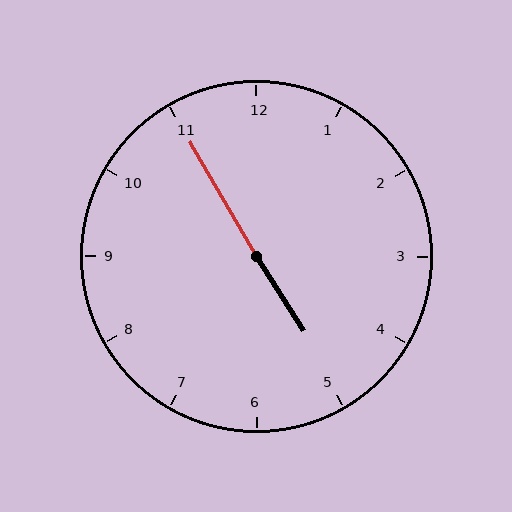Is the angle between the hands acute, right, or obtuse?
It is obtuse.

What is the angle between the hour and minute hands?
Approximately 178 degrees.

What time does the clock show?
4:55.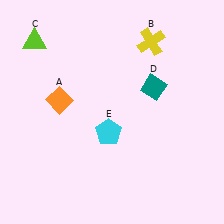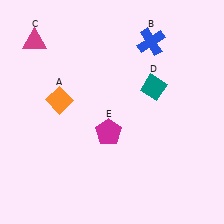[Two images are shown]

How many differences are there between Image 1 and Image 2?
There are 3 differences between the two images.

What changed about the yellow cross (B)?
In Image 1, B is yellow. In Image 2, it changed to blue.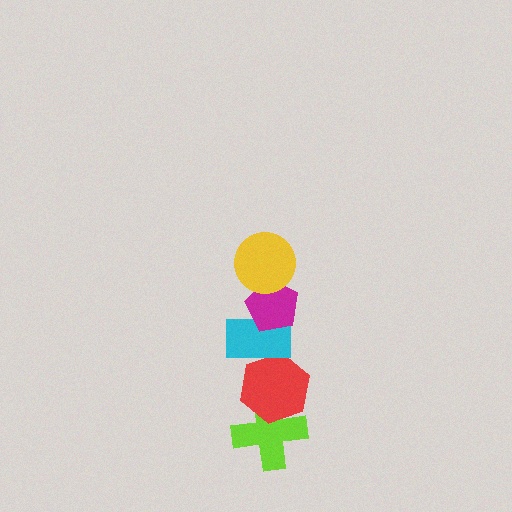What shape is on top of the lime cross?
The red hexagon is on top of the lime cross.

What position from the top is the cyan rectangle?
The cyan rectangle is 3rd from the top.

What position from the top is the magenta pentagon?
The magenta pentagon is 2nd from the top.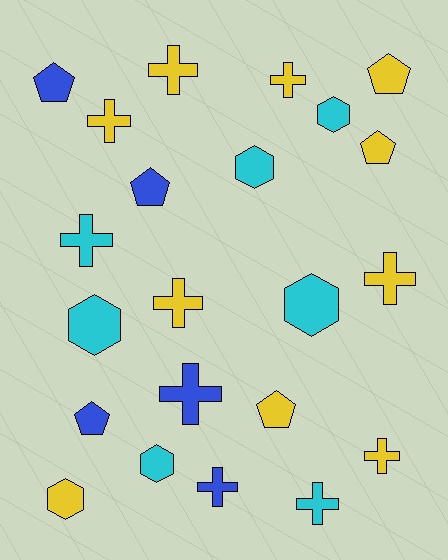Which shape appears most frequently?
Cross, with 10 objects.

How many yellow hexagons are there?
There is 1 yellow hexagon.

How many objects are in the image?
There are 22 objects.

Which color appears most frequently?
Yellow, with 10 objects.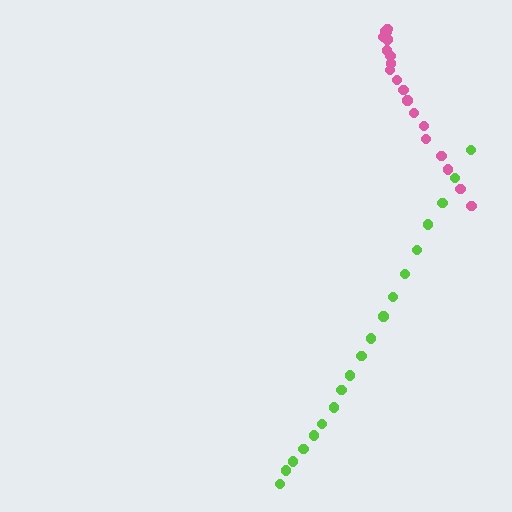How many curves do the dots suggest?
There are 2 distinct paths.